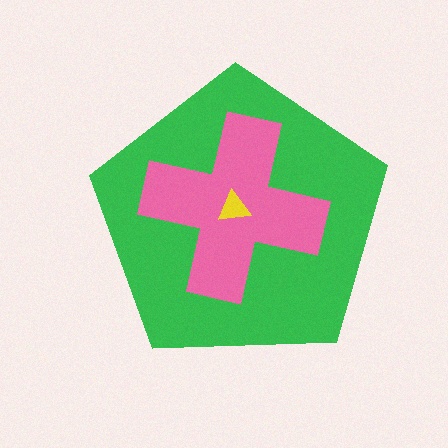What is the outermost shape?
The green pentagon.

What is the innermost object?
The yellow triangle.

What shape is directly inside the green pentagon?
The pink cross.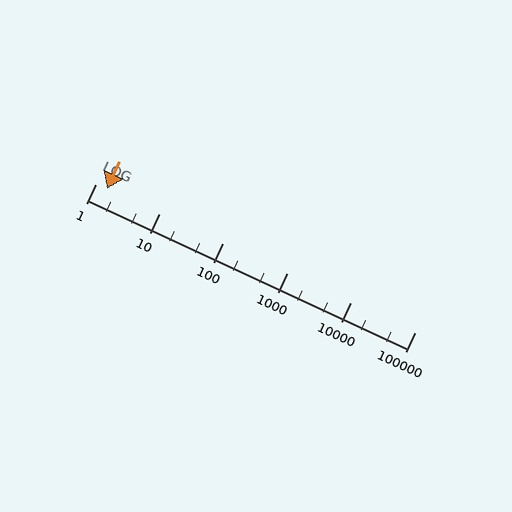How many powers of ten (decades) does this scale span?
The scale spans 5 decades, from 1 to 100000.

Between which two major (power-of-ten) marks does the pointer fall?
The pointer is between 1 and 10.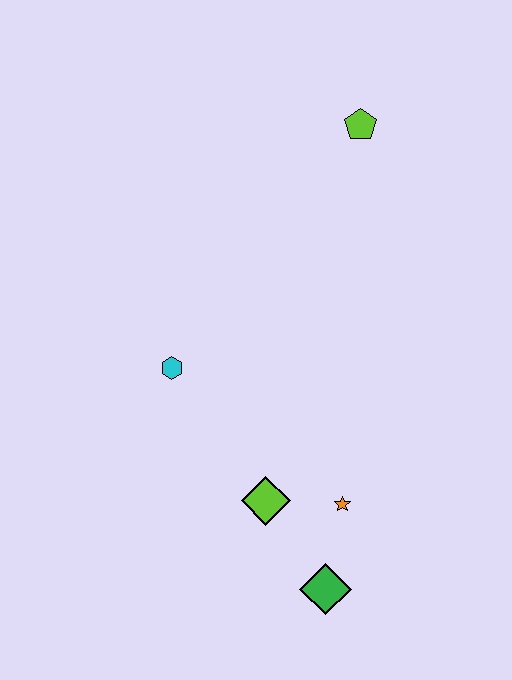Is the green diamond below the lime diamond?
Yes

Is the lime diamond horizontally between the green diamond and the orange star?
No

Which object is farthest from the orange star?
The lime pentagon is farthest from the orange star.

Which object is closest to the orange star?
The lime diamond is closest to the orange star.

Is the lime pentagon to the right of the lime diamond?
Yes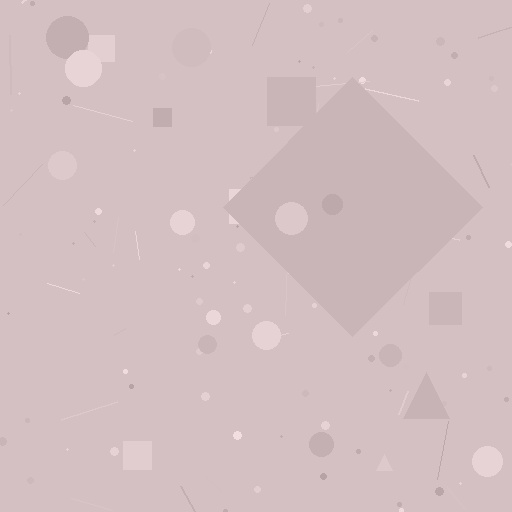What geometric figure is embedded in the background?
A diamond is embedded in the background.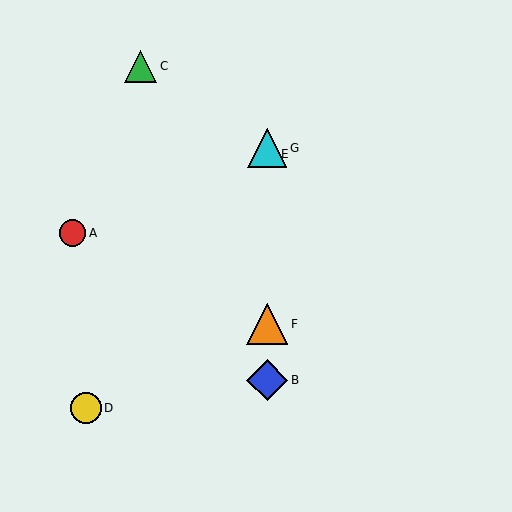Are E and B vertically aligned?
Yes, both are at x≈267.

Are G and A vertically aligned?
No, G is at x≈267 and A is at x≈73.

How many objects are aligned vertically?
4 objects (B, E, F, G) are aligned vertically.